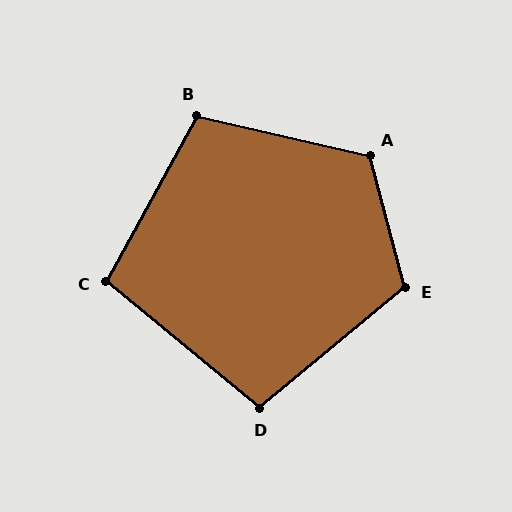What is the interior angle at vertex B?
Approximately 106 degrees (obtuse).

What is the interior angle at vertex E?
Approximately 115 degrees (obtuse).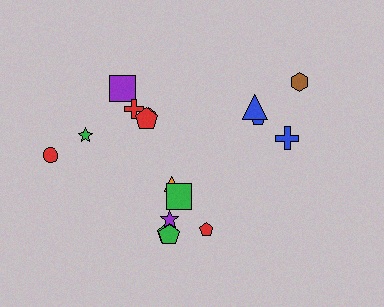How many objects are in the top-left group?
There are 6 objects.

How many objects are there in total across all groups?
There are 16 objects.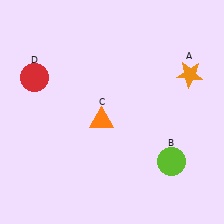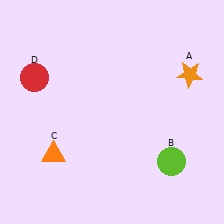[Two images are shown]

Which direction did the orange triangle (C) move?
The orange triangle (C) moved left.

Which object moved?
The orange triangle (C) moved left.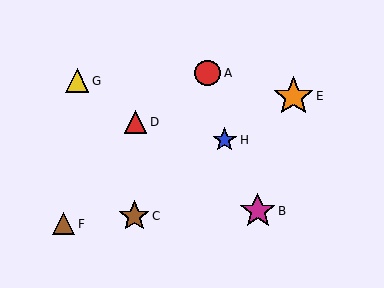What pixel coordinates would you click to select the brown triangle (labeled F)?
Click at (64, 224) to select the brown triangle F.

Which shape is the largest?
The orange star (labeled E) is the largest.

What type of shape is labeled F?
Shape F is a brown triangle.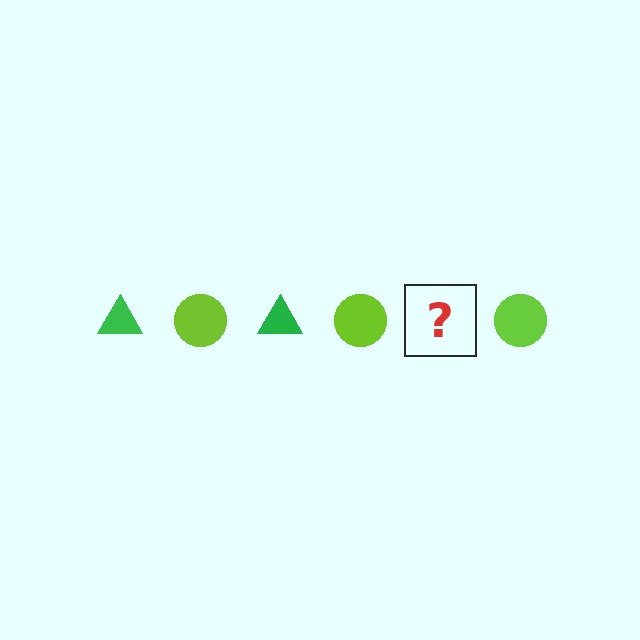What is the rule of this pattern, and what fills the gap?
The rule is that the pattern alternates between green triangle and lime circle. The gap should be filled with a green triangle.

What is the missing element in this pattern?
The missing element is a green triangle.